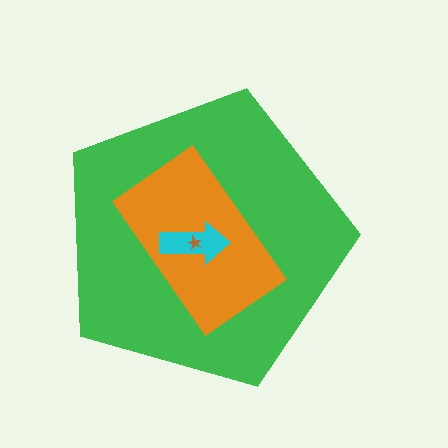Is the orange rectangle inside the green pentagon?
Yes.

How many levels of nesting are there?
4.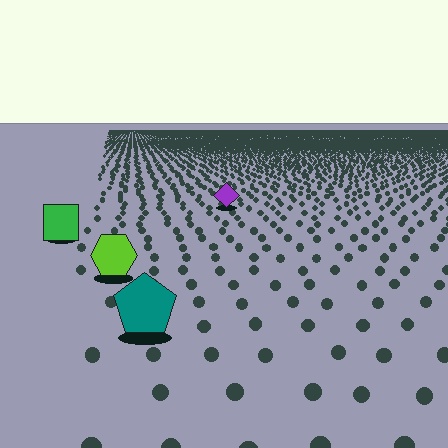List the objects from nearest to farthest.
From nearest to farthest: the teal pentagon, the lime hexagon, the green square, the purple diamond.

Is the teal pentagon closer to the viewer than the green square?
Yes. The teal pentagon is closer — you can tell from the texture gradient: the ground texture is coarser near it.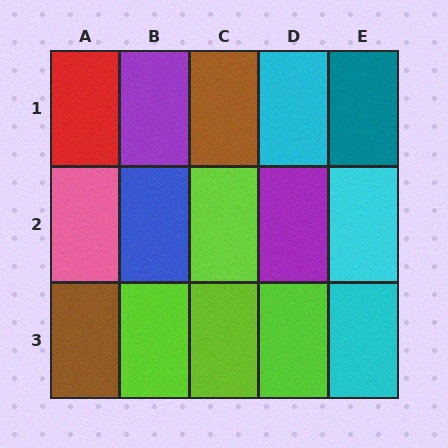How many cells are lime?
4 cells are lime.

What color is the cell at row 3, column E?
Cyan.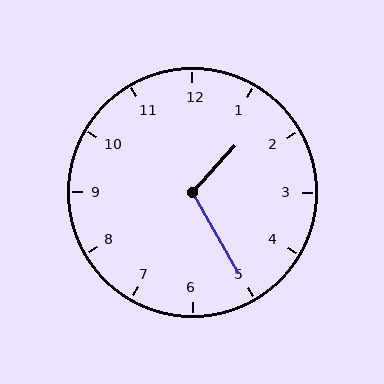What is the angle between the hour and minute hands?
Approximately 108 degrees.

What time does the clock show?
1:25.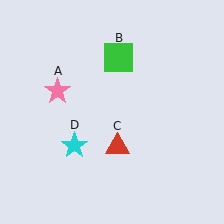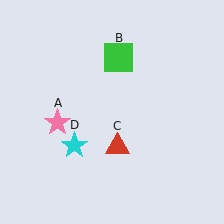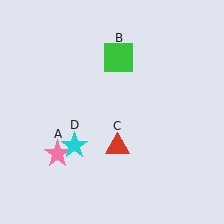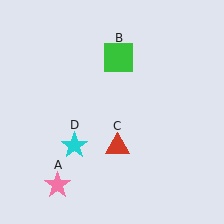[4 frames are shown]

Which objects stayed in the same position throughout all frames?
Green square (object B) and red triangle (object C) and cyan star (object D) remained stationary.